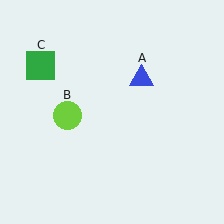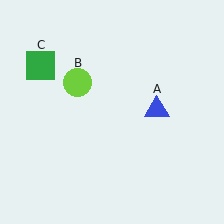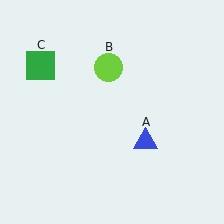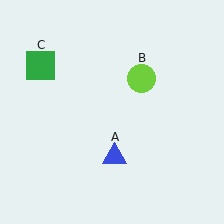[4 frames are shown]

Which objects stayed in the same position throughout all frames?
Green square (object C) remained stationary.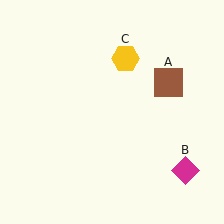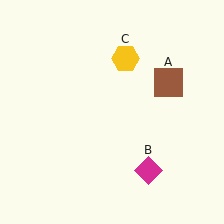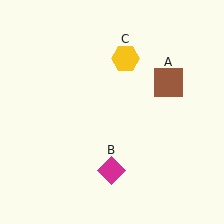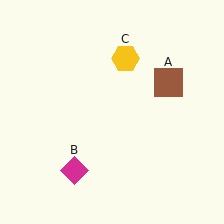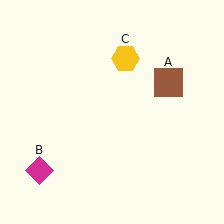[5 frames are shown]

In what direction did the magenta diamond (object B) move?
The magenta diamond (object B) moved left.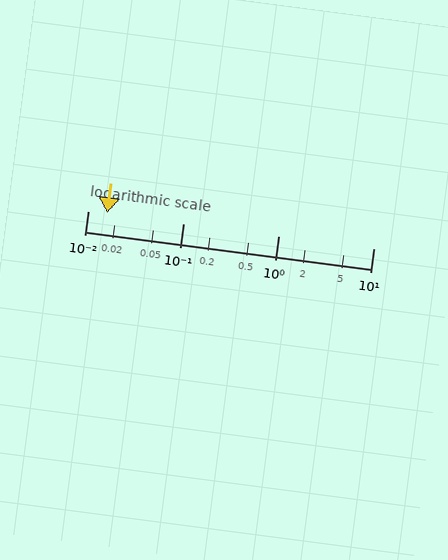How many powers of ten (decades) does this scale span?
The scale spans 3 decades, from 0.01 to 10.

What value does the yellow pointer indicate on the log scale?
The pointer indicates approximately 0.016.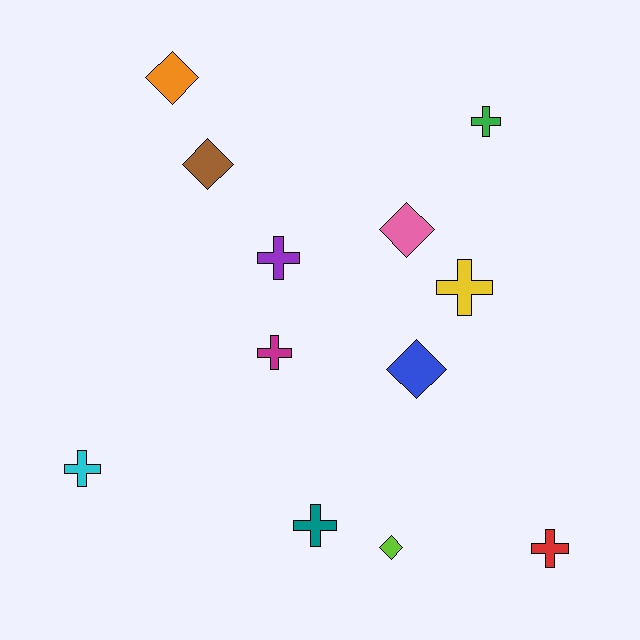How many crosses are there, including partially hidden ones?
There are 7 crosses.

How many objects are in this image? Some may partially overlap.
There are 12 objects.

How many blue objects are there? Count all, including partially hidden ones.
There is 1 blue object.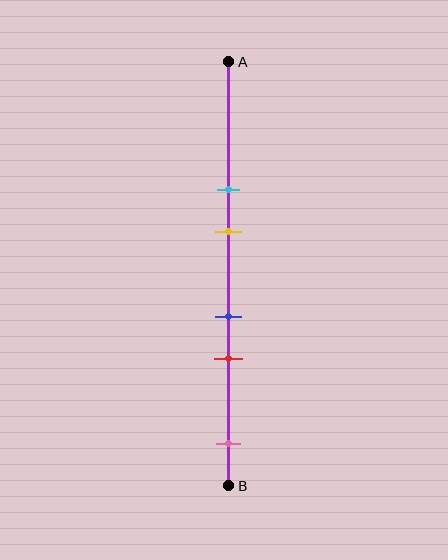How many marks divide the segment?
There are 5 marks dividing the segment.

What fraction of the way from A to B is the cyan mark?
The cyan mark is approximately 30% (0.3) of the way from A to B.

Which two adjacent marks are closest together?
The blue and red marks are the closest adjacent pair.